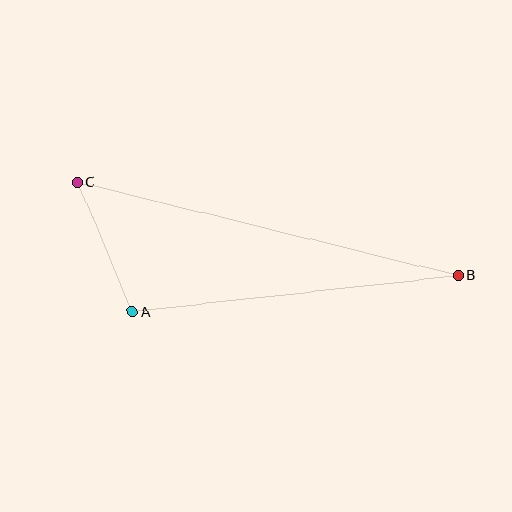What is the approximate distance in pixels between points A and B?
The distance between A and B is approximately 328 pixels.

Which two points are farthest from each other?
Points B and C are farthest from each other.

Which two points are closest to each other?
Points A and C are closest to each other.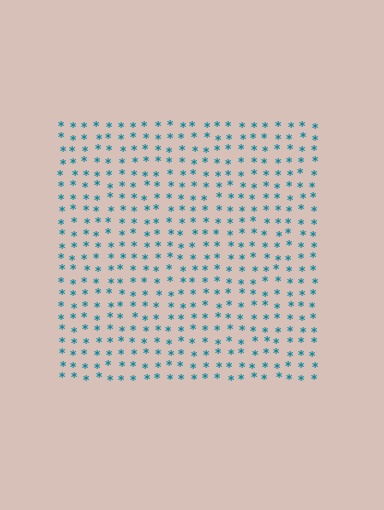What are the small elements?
The small elements are asterisks.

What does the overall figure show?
The overall figure shows a square.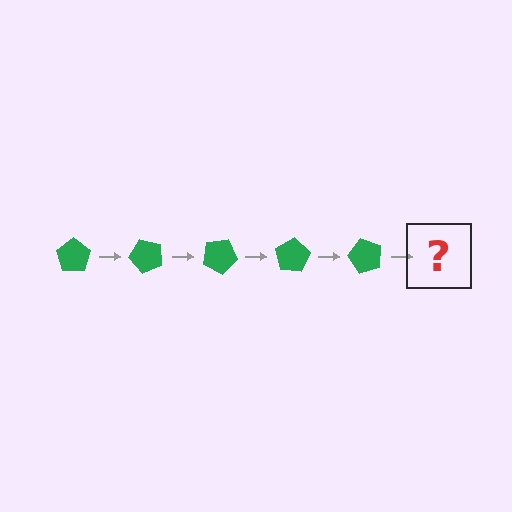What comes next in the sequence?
The next element should be a green pentagon rotated 250 degrees.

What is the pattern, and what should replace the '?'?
The pattern is that the pentagon rotates 50 degrees each step. The '?' should be a green pentagon rotated 250 degrees.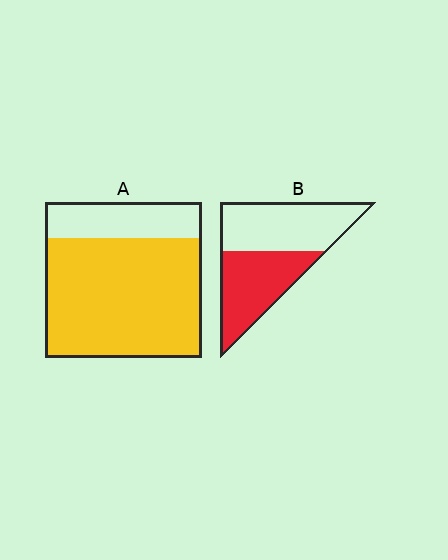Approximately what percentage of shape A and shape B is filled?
A is approximately 75% and B is approximately 45%.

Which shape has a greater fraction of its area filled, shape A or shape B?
Shape A.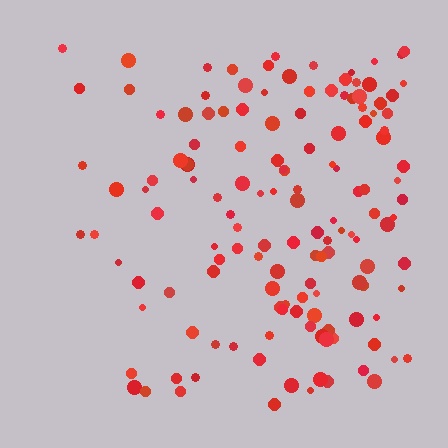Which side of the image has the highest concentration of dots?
The right.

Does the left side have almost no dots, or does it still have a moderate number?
Still a moderate number, just noticeably fewer than the right.